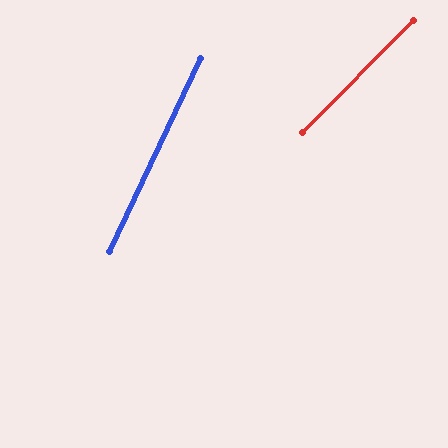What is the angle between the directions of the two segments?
Approximately 20 degrees.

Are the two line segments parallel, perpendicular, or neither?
Neither parallel nor perpendicular — they differ by about 20°.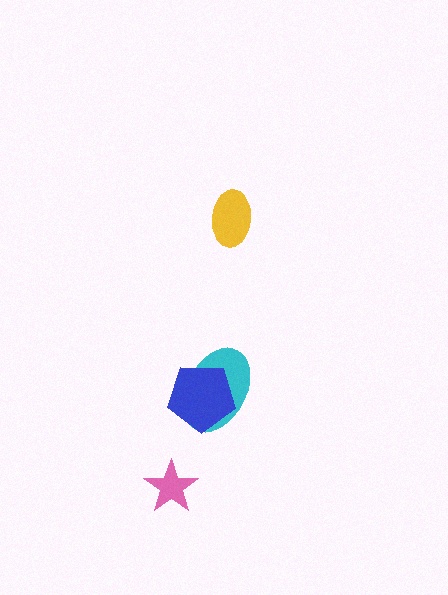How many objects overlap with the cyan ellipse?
1 object overlaps with the cyan ellipse.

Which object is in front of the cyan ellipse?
The blue pentagon is in front of the cyan ellipse.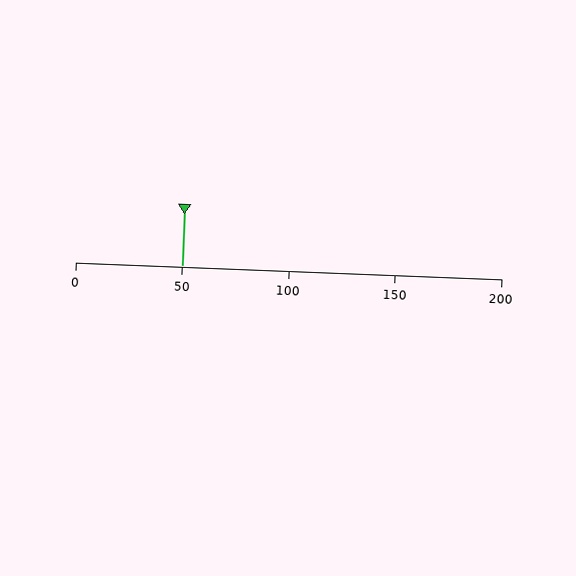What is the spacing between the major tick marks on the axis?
The major ticks are spaced 50 apart.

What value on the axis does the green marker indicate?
The marker indicates approximately 50.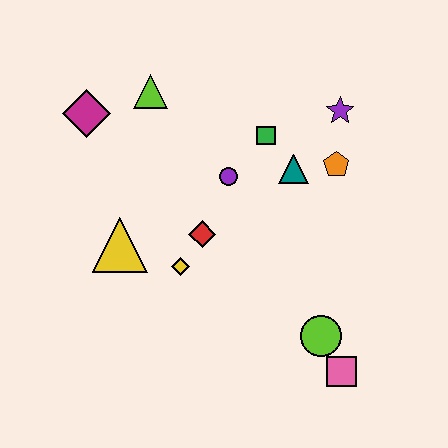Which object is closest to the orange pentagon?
The teal triangle is closest to the orange pentagon.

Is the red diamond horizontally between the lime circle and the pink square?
No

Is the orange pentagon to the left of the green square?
No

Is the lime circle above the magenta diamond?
No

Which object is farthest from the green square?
The pink square is farthest from the green square.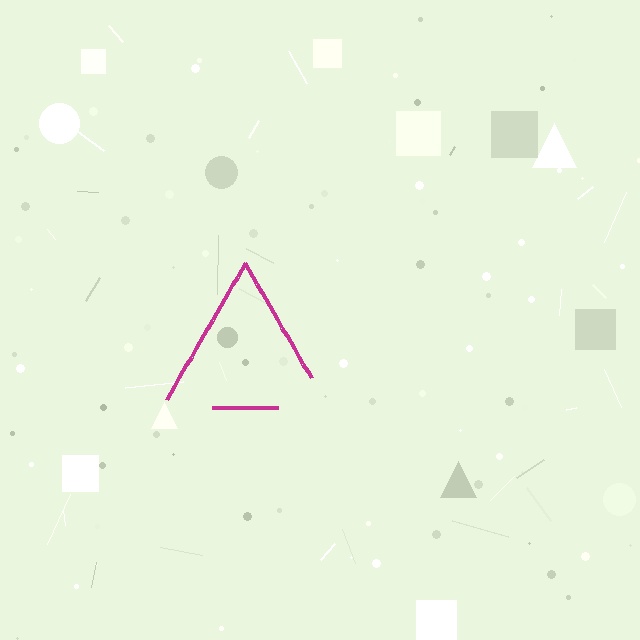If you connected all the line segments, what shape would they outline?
They would outline a triangle.